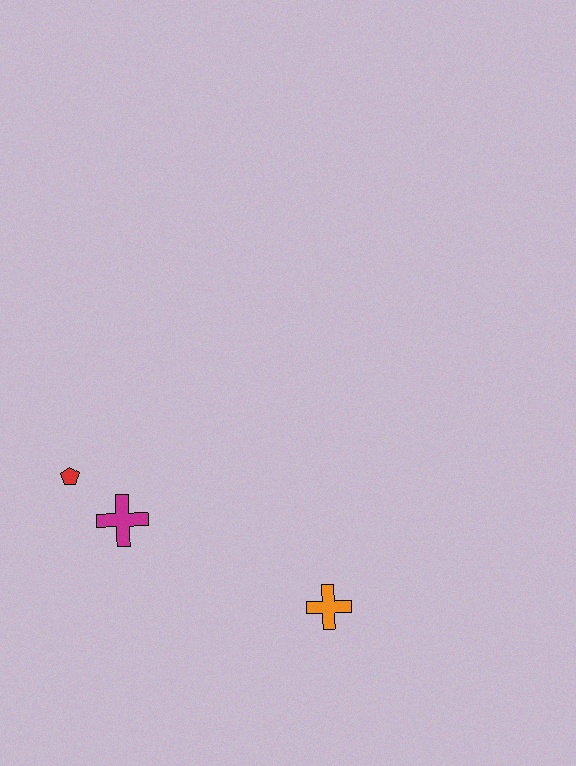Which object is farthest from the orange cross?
The red pentagon is farthest from the orange cross.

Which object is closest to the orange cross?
The magenta cross is closest to the orange cross.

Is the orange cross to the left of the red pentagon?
No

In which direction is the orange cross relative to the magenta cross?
The orange cross is to the right of the magenta cross.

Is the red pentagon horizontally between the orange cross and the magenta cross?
No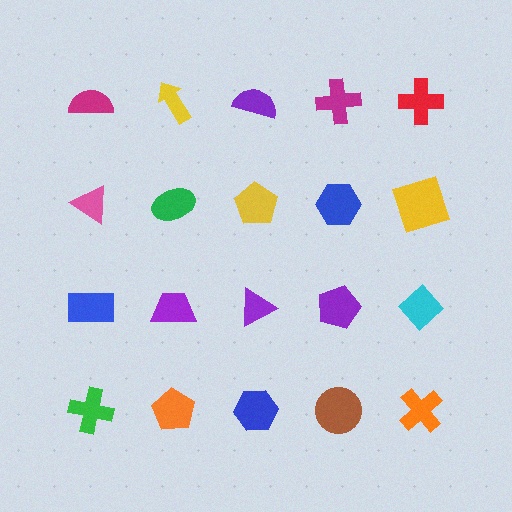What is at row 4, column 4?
A brown circle.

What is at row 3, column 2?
A purple trapezoid.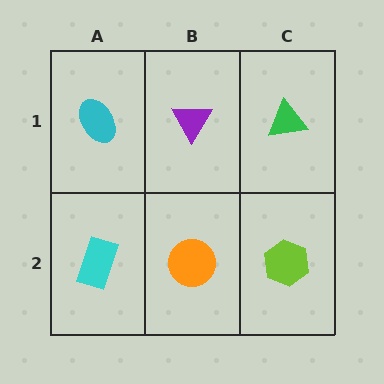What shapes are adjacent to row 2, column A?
A cyan ellipse (row 1, column A), an orange circle (row 2, column B).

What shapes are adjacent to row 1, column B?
An orange circle (row 2, column B), a cyan ellipse (row 1, column A), a green triangle (row 1, column C).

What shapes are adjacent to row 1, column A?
A cyan rectangle (row 2, column A), a purple triangle (row 1, column B).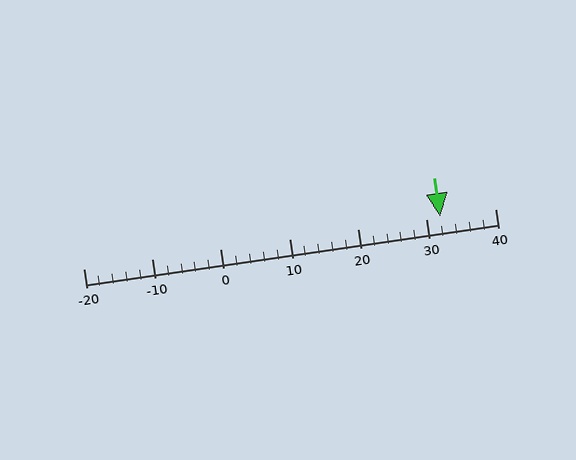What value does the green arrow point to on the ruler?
The green arrow points to approximately 32.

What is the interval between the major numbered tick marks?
The major tick marks are spaced 10 units apart.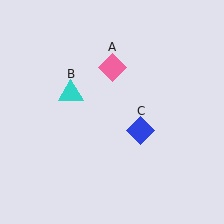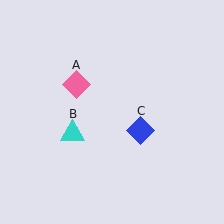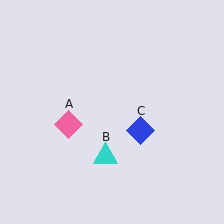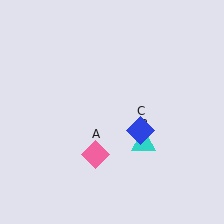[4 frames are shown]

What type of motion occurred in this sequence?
The pink diamond (object A), cyan triangle (object B) rotated counterclockwise around the center of the scene.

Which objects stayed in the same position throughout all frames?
Blue diamond (object C) remained stationary.